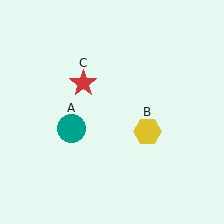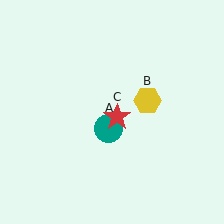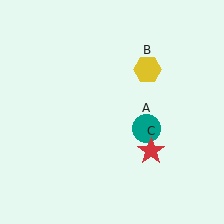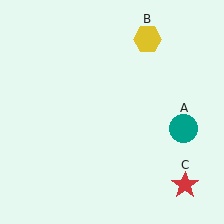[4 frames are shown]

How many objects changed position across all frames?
3 objects changed position: teal circle (object A), yellow hexagon (object B), red star (object C).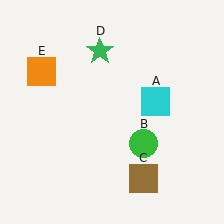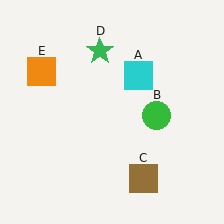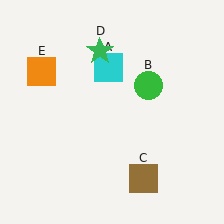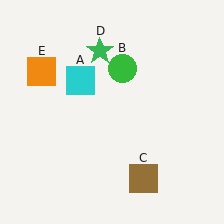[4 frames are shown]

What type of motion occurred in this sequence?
The cyan square (object A), green circle (object B) rotated counterclockwise around the center of the scene.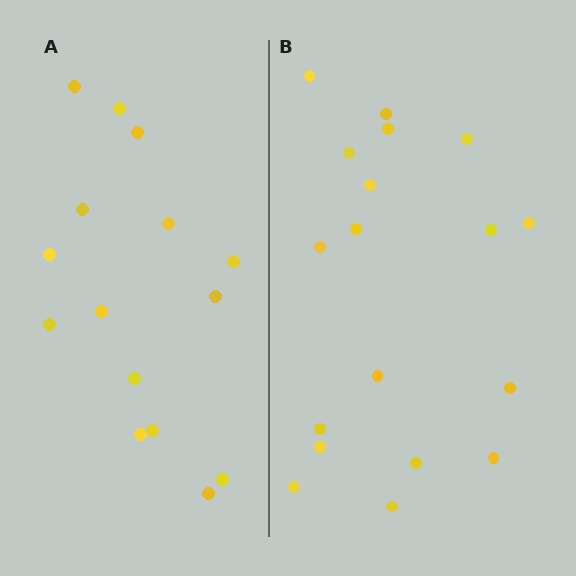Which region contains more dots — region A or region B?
Region B (the right region) has more dots.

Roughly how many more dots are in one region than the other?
Region B has just a few more — roughly 2 or 3 more dots than region A.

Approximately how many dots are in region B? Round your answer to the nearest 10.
About 20 dots. (The exact count is 18, which rounds to 20.)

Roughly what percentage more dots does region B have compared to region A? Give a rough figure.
About 20% more.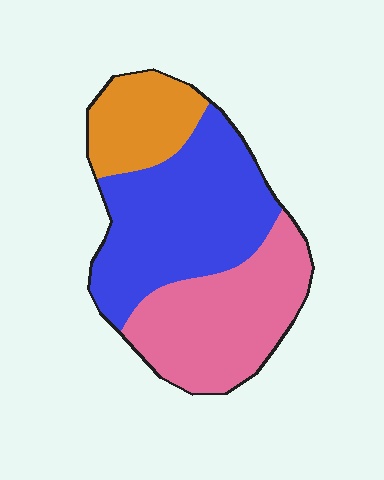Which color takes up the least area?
Orange, at roughly 20%.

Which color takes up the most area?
Blue, at roughly 45%.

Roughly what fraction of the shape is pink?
Pink takes up about three eighths (3/8) of the shape.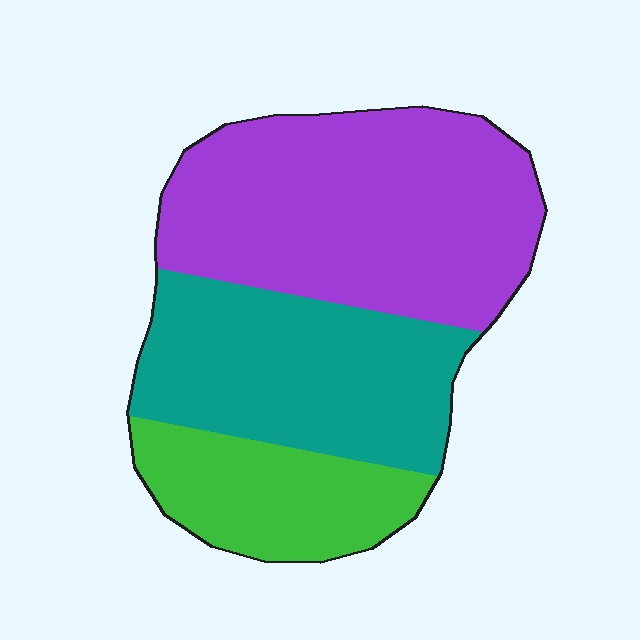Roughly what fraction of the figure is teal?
Teal covers roughly 35% of the figure.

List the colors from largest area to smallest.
From largest to smallest: purple, teal, green.